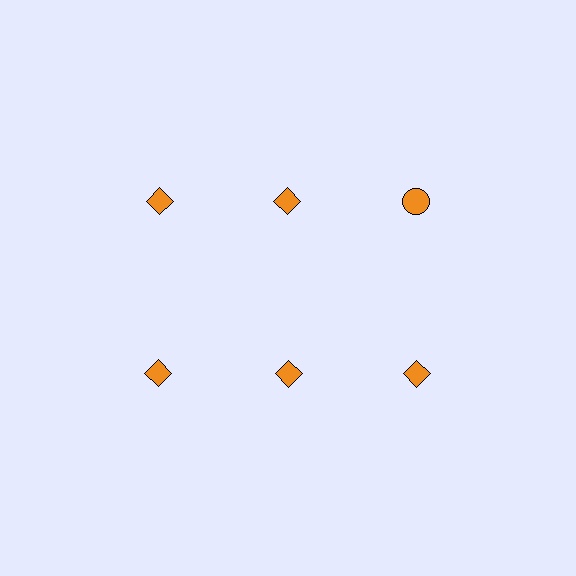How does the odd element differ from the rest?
It has a different shape: circle instead of diamond.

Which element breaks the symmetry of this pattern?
The orange circle in the top row, center column breaks the symmetry. All other shapes are orange diamonds.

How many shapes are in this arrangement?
There are 6 shapes arranged in a grid pattern.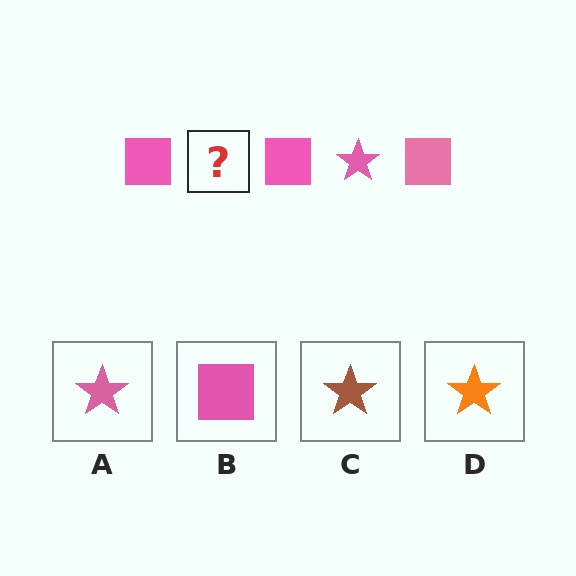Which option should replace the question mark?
Option A.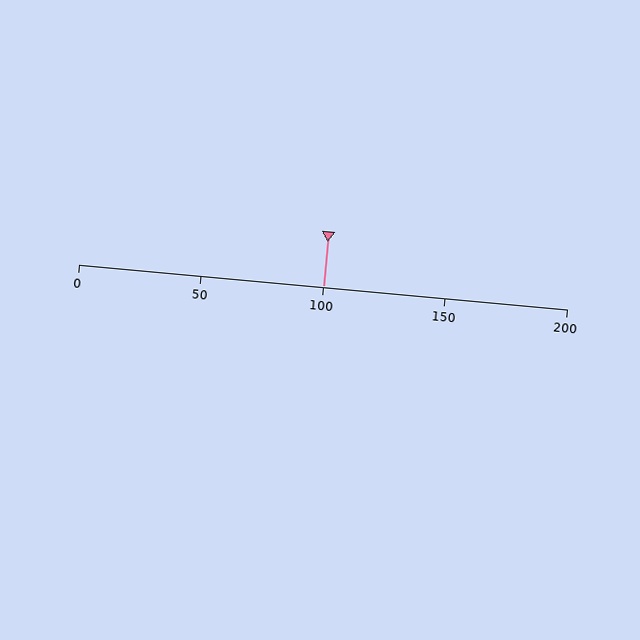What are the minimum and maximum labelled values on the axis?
The axis runs from 0 to 200.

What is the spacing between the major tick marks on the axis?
The major ticks are spaced 50 apart.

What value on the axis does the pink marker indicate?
The marker indicates approximately 100.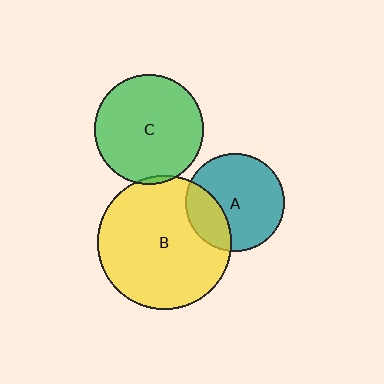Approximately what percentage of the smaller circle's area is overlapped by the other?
Approximately 25%.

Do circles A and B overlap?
Yes.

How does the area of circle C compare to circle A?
Approximately 1.2 times.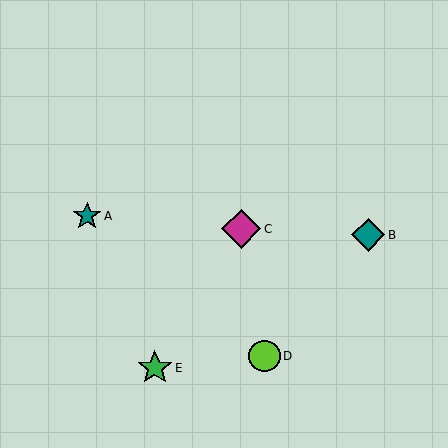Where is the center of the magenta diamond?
The center of the magenta diamond is at (241, 229).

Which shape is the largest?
The magenta diamond (labeled C) is the largest.